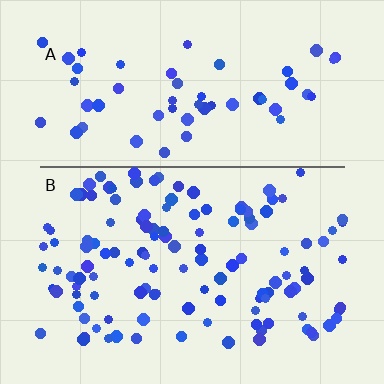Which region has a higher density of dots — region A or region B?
B (the bottom).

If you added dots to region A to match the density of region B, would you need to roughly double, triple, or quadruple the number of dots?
Approximately double.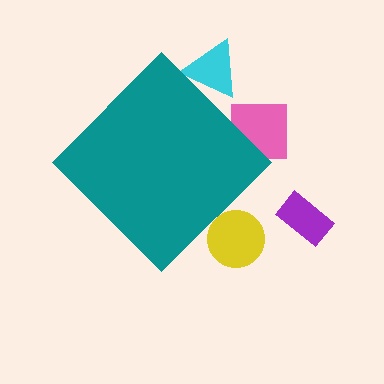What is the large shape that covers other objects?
A teal diamond.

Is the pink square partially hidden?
Yes, the pink square is partially hidden behind the teal diamond.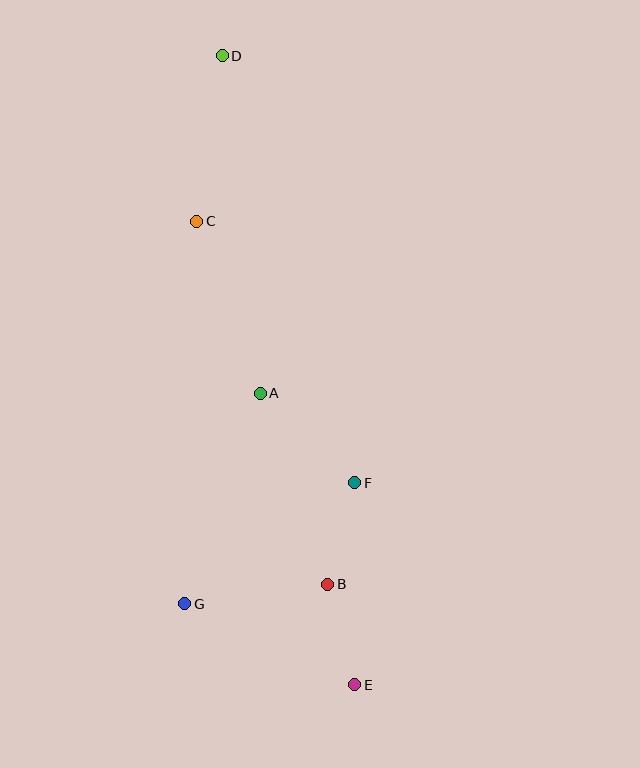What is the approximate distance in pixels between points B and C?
The distance between B and C is approximately 386 pixels.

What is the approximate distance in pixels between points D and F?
The distance between D and F is approximately 447 pixels.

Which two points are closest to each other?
Points B and E are closest to each other.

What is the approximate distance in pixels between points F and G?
The distance between F and G is approximately 209 pixels.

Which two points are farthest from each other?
Points D and E are farthest from each other.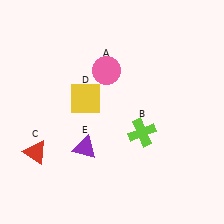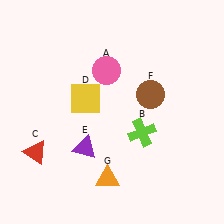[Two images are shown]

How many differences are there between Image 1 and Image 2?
There are 2 differences between the two images.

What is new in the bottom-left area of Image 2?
An orange triangle (G) was added in the bottom-left area of Image 2.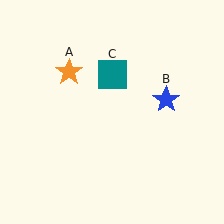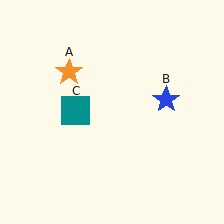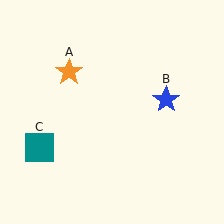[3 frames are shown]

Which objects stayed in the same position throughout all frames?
Orange star (object A) and blue star (object B) remained stationary.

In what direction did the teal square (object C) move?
The teal square (object C) moved down and to the left.